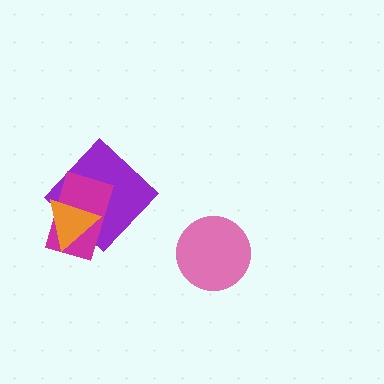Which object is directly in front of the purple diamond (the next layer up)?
The magenta rectangle is directly in front of the purple diamond.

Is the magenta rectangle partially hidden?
Yes, it is partially covered by another shape.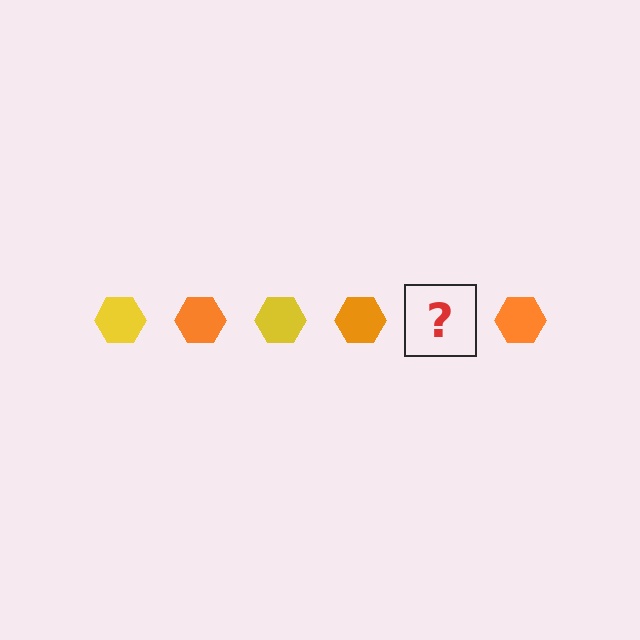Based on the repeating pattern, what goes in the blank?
The blank should be a yellow hexagon.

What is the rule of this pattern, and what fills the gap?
The rule is that the pattern cycles through yellow, orange hexagons. The gap should be filled with a yellow hexagon.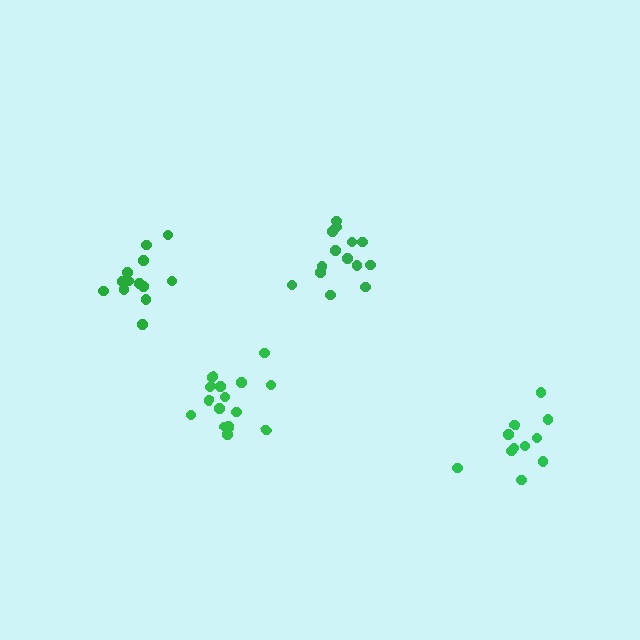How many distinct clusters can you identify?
There are 4 distinct clusters.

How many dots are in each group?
Group 1: 15 dots, Group 2: 13 dots, Group 3: 11 dots, Group 4: 14 dots (53 total).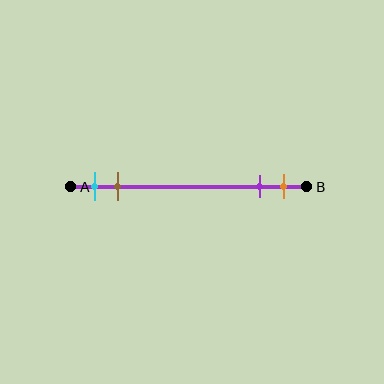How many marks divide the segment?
There are 4 marks dividing the segment.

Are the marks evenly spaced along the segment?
No, the marks are not evenly spaced.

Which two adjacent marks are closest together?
The purple and orange marks are the closest adjacent pair.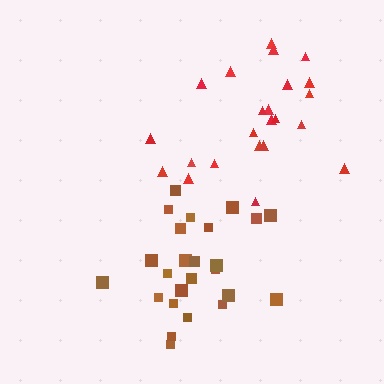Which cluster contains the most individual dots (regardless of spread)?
Brown (25).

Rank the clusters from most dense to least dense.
red, brown.